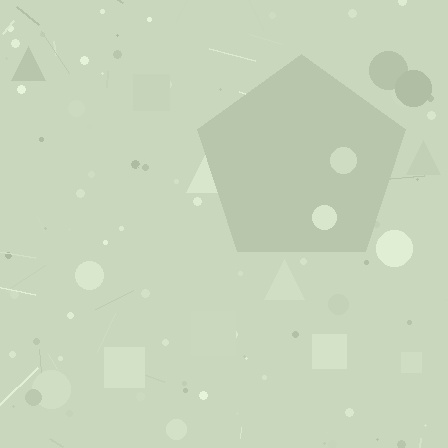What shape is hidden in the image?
A pentagon is hidden in the image.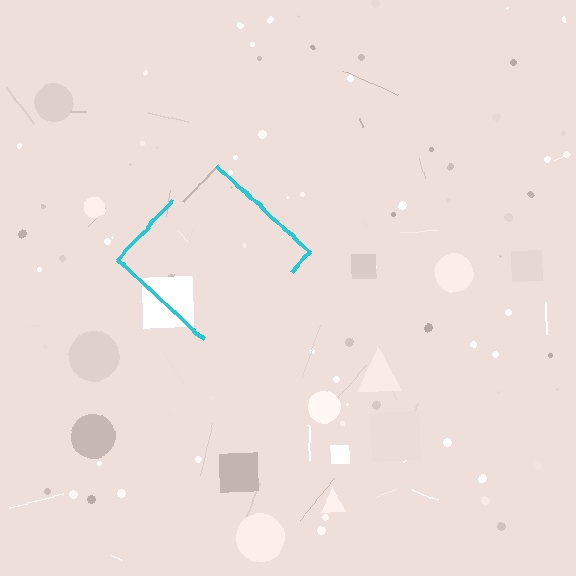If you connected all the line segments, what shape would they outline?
They would outline a diamond.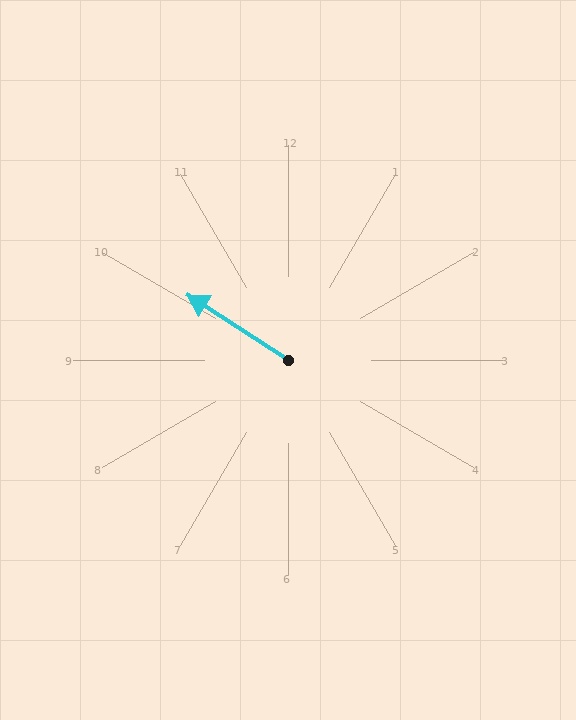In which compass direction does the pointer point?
Northwest.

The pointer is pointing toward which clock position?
Roughly 10 o'clock.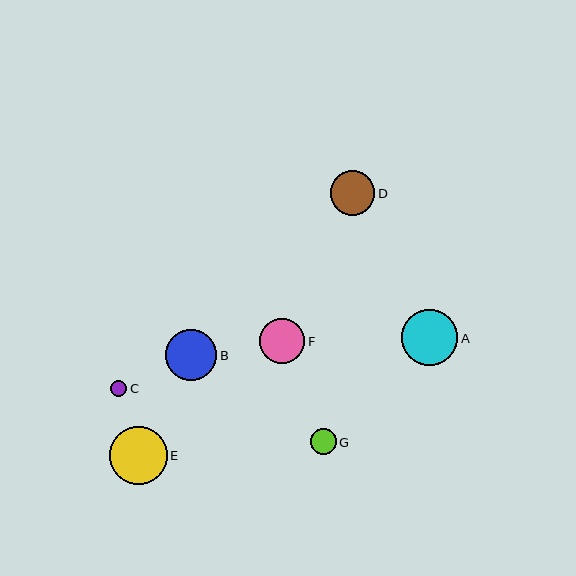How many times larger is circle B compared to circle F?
Circle B is approximately 1.1 times the size of circle F.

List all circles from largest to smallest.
From largest to smallest: E, A, B, F, D, G, C.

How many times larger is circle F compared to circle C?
Circle F is approximately 2.8 times the size of circle C.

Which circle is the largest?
Circle E is the largest with a size of approximately 58 pixels.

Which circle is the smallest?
Circle C is the smallest with a size of approximately 16 pixels.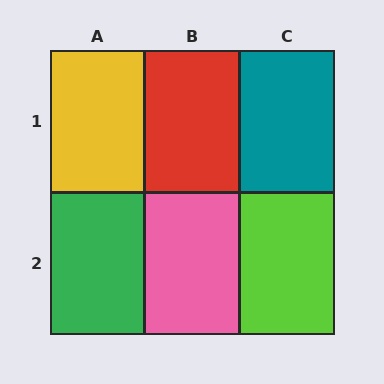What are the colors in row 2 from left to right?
Green, pink, lime.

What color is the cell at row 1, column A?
Yellow.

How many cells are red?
1 cell is red.